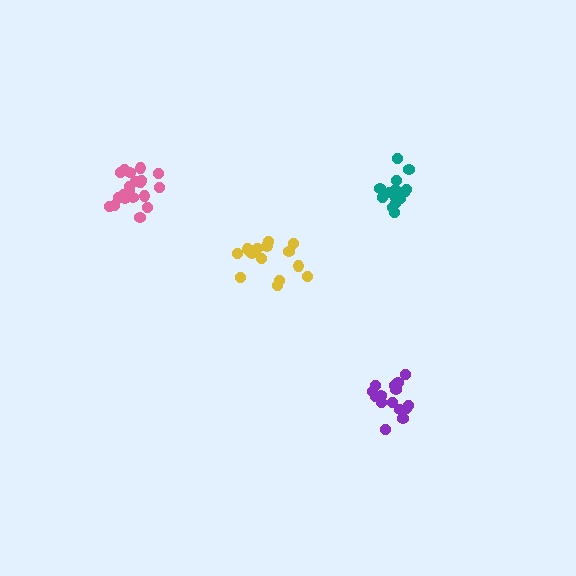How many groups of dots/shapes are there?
There are 4 groups.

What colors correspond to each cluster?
The clusters are colored: purple, yellow, pink, teal.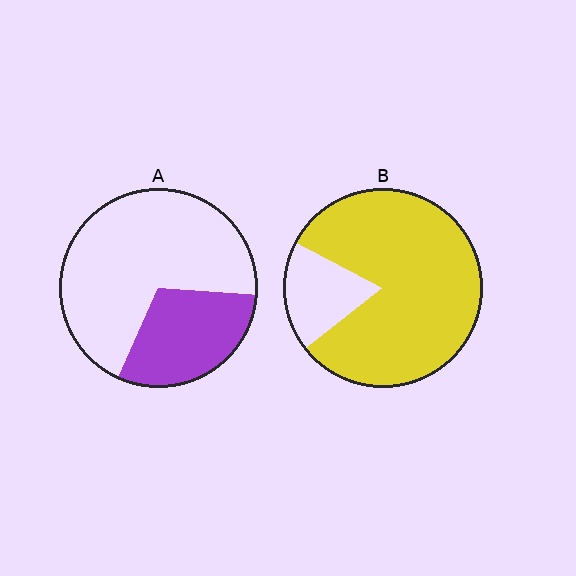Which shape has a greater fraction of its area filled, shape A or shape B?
Shape B.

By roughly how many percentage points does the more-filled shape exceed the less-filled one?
By roughly 50 percentage points (B over A).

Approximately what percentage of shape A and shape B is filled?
A is approximately 30% and B is approximately 80%.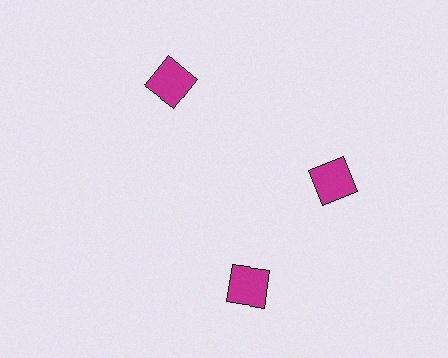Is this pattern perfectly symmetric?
No. The 3 magenta squares are arranged in a ring, but one element near the 7 o'clock position is rotated out of alignment along the ring, breaking the 3-fold rotational symmetry.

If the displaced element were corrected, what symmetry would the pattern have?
It would have 3-fold rotational symmetry — the pattern would map onto itself every 120 degrees.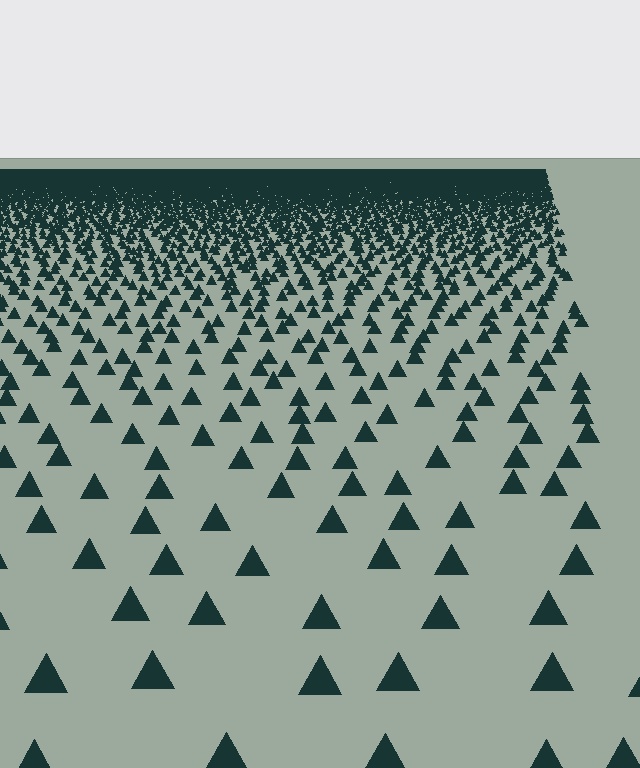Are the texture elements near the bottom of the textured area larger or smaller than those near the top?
Larger. Near the bottom, elements are closer to the viewer and appear at a bigger on-screen size.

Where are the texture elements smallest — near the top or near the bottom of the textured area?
Near the top.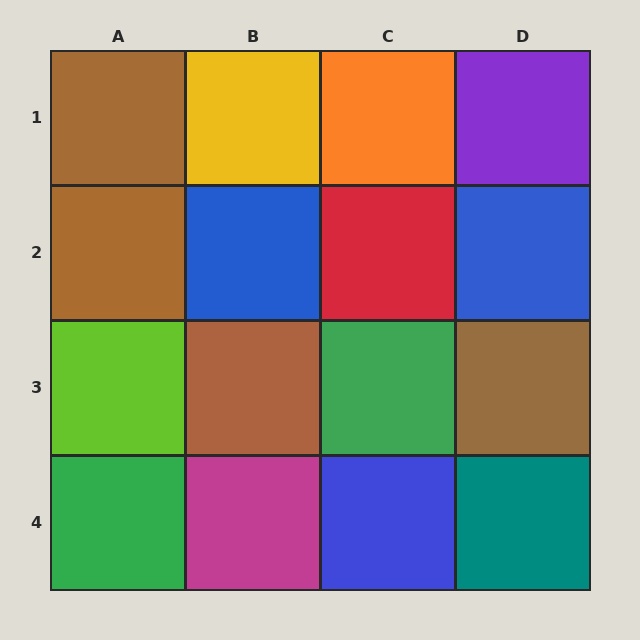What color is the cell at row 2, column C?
Red.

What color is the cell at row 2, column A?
Brown.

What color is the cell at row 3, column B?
Brown.